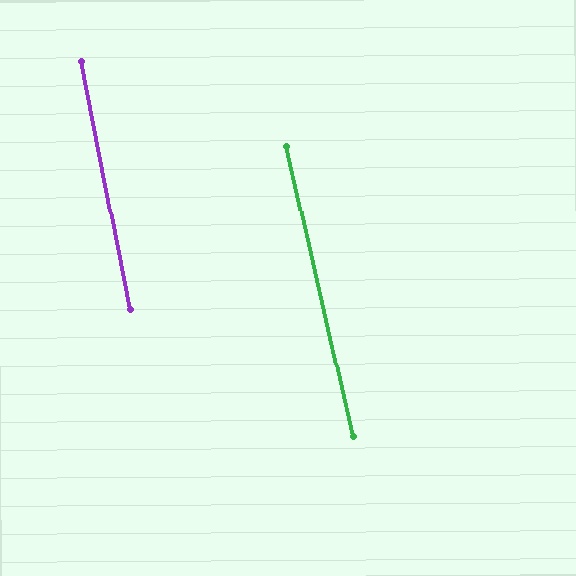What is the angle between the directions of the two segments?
Approximately 2 degrees.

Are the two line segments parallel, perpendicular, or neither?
Parallel — their directions differ by only 1.7°.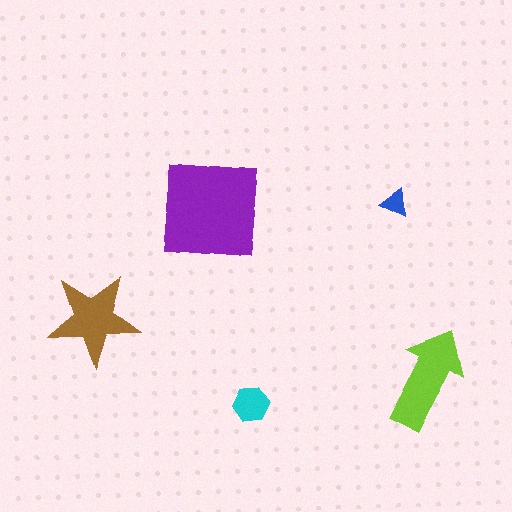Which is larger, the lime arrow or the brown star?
The lime arrow.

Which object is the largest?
The purple square.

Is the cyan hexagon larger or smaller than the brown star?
Smaller.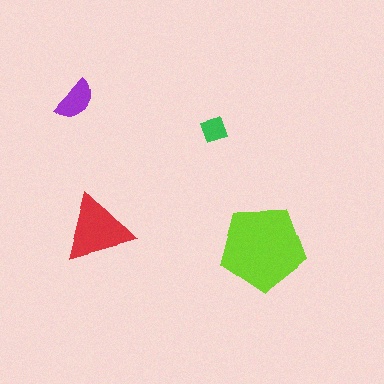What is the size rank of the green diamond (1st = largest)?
4th.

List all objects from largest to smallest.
The lime pentagon, the red triangle, the purple semicircle, the green diamond.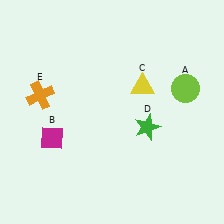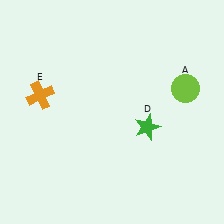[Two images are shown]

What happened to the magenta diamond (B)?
The magenta diamond (B) was removed in Image 2. It was in the bottom-left area of Image 1.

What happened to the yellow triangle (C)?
The yellow triangle (C) was removed in Image 2. It was in the top-right area of Image 1.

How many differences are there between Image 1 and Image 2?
There are 2 differences between the two images.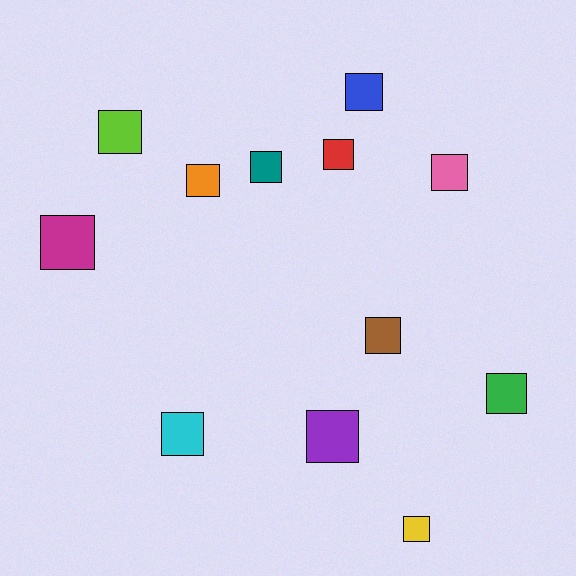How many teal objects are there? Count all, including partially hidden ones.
There is 1 teal object.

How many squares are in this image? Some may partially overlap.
There are 12 squares.